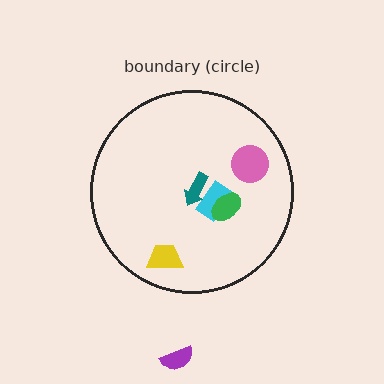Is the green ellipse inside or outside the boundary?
Inside.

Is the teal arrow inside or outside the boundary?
Inside.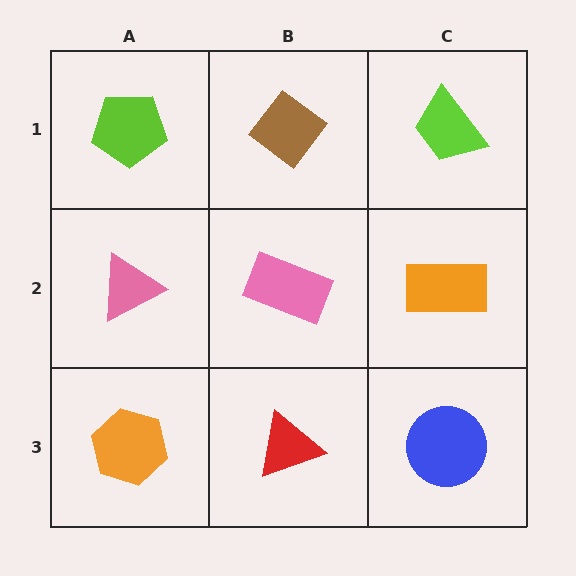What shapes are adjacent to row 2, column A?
A lime pentagon (row 1, column A), an orange hexagon (row 3, column A), a pink rectangle (row 2, column B).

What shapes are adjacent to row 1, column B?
A pink rectangle (row 2, column B), a lime pentagon (row 1, column A), a lime trapezoid (row 1, column C).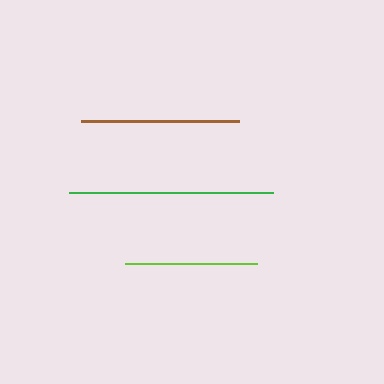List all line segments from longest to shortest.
From longest to shortest: green, brown, lime.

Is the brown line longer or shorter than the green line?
The green line is longer than the brown line.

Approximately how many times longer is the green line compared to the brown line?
The green line is approximately 1.3 times the length of the brown line.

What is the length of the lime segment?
The lime segment is approximately 132 pixels long.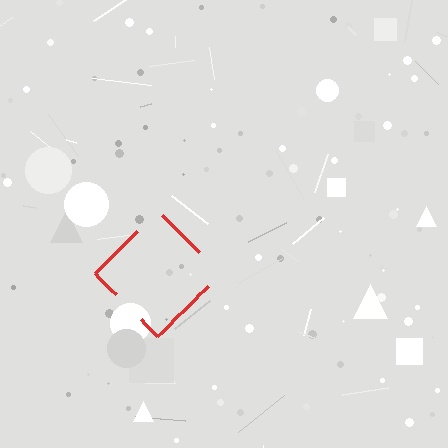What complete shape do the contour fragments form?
The contour fragments form a diamond.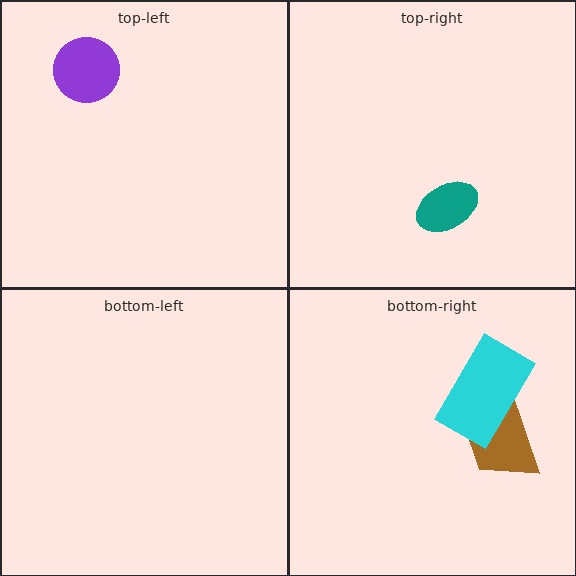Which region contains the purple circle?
The top-left region.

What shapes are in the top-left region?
The purple circle.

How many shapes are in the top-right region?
1.